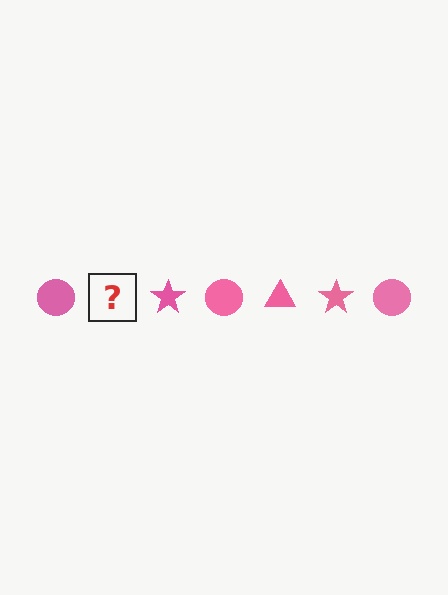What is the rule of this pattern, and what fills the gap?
The rule is that the pattern cycles through circle, triangle, star shapes in pink. The gap should be filled with a pink triangle.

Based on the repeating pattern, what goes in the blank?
The blank should be a pink triangle.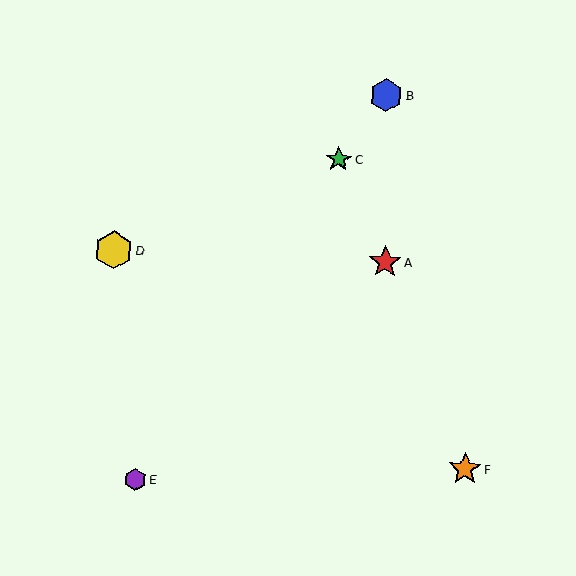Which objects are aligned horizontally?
Objects A, D are aligned horizontally.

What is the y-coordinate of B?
Object B is at y≈95.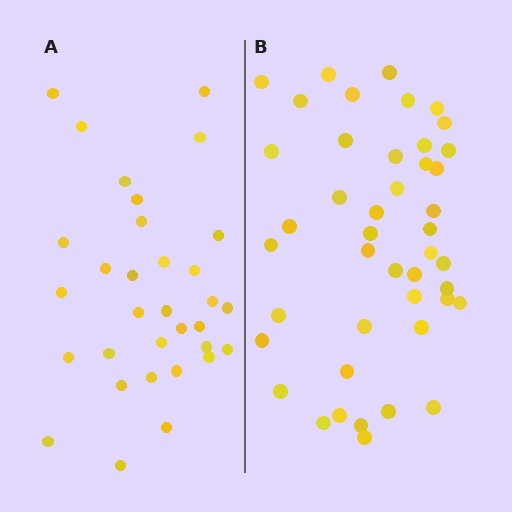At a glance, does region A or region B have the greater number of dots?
Region B (the right region) has more dots.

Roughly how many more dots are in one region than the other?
Region B has roughly 12 or so more dots than region A.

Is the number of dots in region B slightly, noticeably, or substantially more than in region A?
Region B has noticeably more, but not dramatically so. The ratio is roughly 1.4 to 1.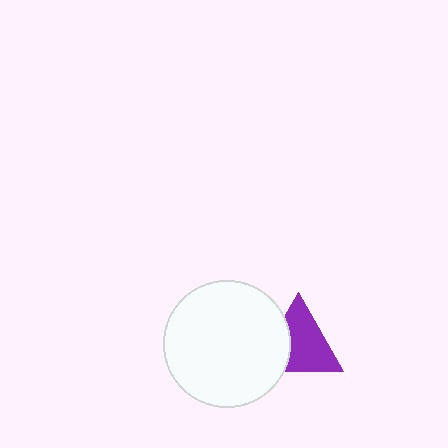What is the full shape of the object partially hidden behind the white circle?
The partially hidden object is a purple triangle.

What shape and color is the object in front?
The object in front is a white circle.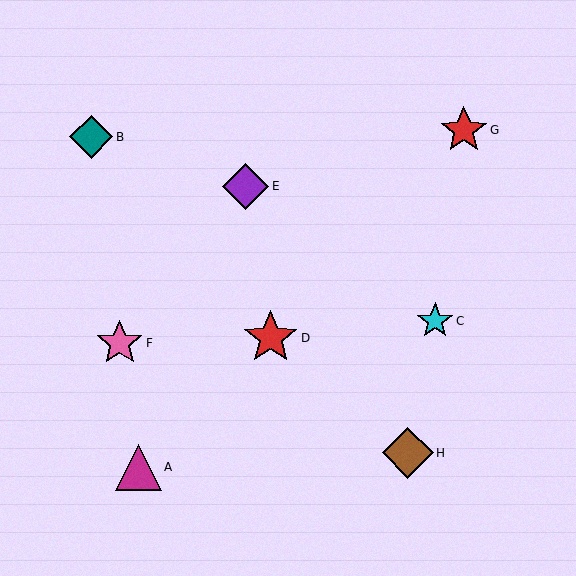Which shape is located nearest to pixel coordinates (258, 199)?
The purple diamond (labeled E) at (245, 186) is nearest to that location.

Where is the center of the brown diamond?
The center of the brown diamond is at (408, 453).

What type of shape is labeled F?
Shape F is a pink star.